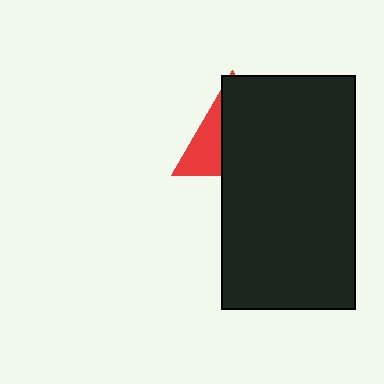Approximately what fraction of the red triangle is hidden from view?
Roughly 66% of the red triangle is hidden behind the black rectangle.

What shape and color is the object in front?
The object in front is a black rectangle.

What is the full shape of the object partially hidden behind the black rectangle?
The partially hidden object is a red triangle.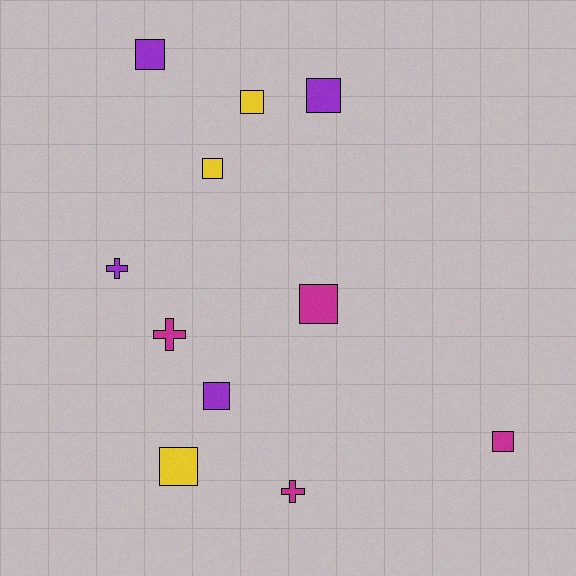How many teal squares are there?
There are no teal squares.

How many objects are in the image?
There are 11 objects.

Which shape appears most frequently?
Square, with 8 objects.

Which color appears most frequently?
Purple, with 4 objects.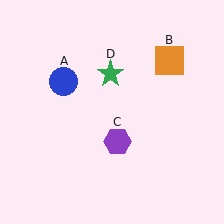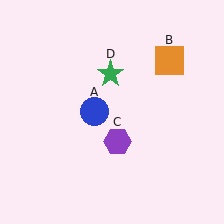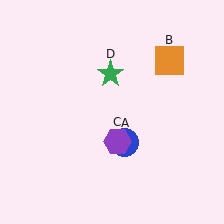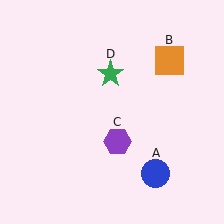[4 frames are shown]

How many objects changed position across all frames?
1 object changed position: blue circle (object A).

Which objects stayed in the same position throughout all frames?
Orange square (object B) and purple hexagon (object C) and green star (object D) remained stationary.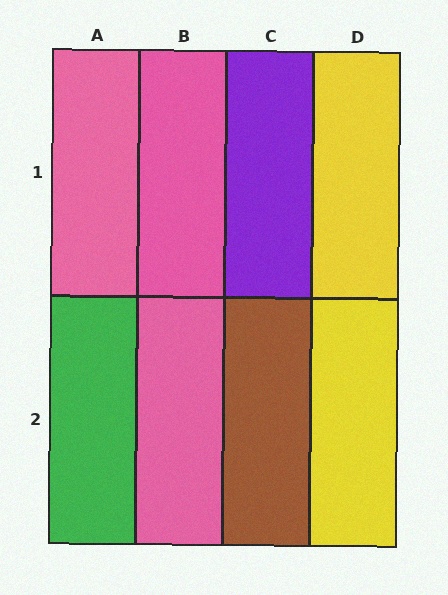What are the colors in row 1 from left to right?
Pink, pink, purple, yellow.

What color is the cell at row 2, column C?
Brown.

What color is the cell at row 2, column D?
Yellow.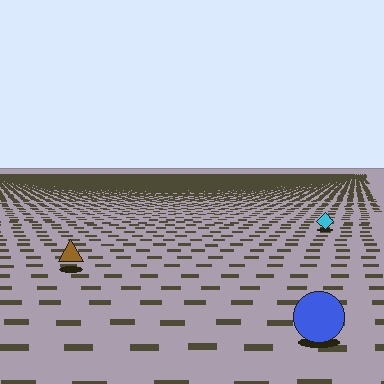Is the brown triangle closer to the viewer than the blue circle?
No. The blue circle is closer — you can tell from the texture gradient: the ground texture is coarser near it.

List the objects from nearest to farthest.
From nearest to farthest: the blue circle, the brown triangle, the cyan diamond.